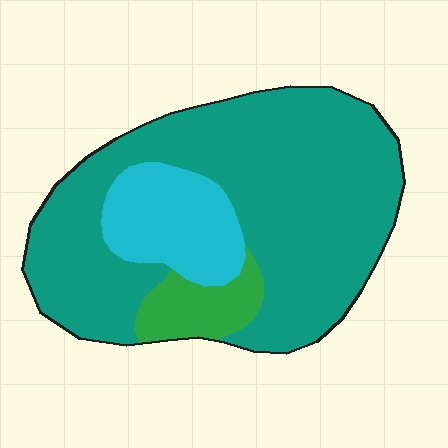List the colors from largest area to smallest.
From largest to smallest: teal, cyan, green.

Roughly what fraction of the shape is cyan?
Cyan takes up about one sixth (1/6) of the shape.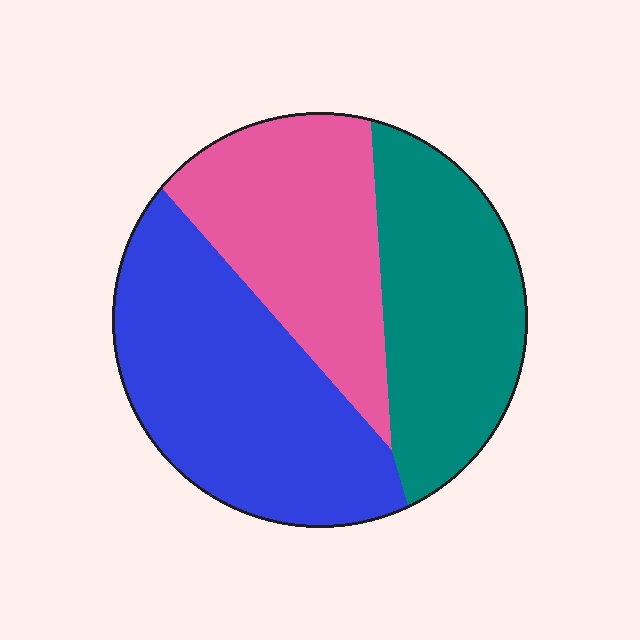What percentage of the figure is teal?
Teal takes up between a quarter and a half of the figure.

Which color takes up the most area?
Blue, at roughly 40%.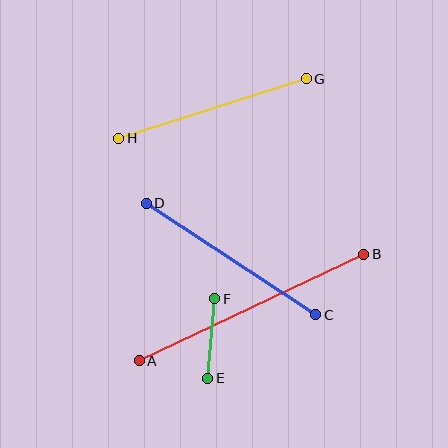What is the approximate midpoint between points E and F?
The midpoint is at approximately (211, 339) pixels.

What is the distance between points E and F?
The distance is approximately 80 pixels.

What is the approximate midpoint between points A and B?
The midpoint is at approximately (252, 308) pixels.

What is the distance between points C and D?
The distance is approximately 203 pixels.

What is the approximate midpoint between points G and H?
The midpoint is at approximately (213, 109) pixels.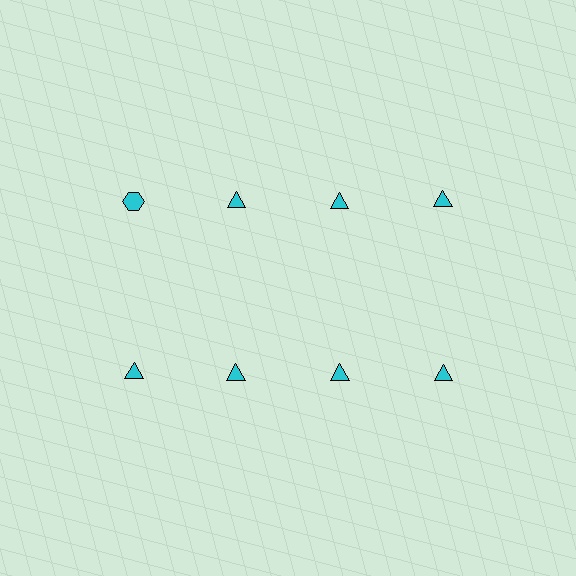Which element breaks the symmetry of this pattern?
The cyan hexagon in the top row, leftmost column breaks the symmetry. All other shapes are cyan triangles.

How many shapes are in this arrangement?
There are 8 shapes arranged in a grid pattern.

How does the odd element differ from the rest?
It has a different shape: hexagon instead of triangle.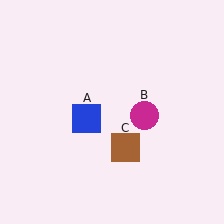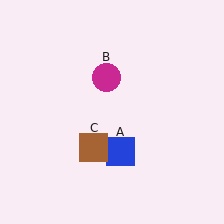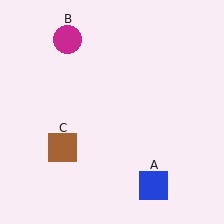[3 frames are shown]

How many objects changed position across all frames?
3 objects changed position: blue square (object A), magenta circle (object B), brown square (object C).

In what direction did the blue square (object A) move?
The blue square (object A) moved down and to the right.